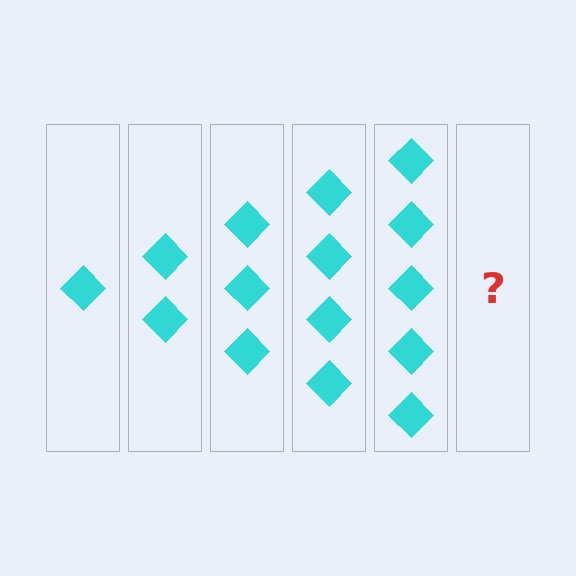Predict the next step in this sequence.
The next step is 6 diamonds.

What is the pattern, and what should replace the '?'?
The pattern is that each step adds one more diamond. The '?' should be 6 diamonds.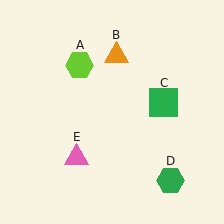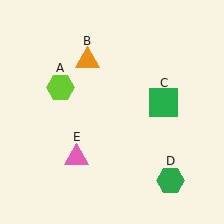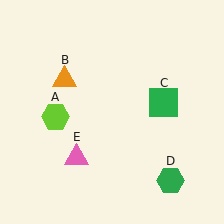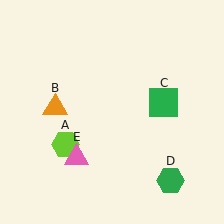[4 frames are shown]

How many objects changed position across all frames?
2 objects changed position: lime hexagon (object A), orange triangle (object B).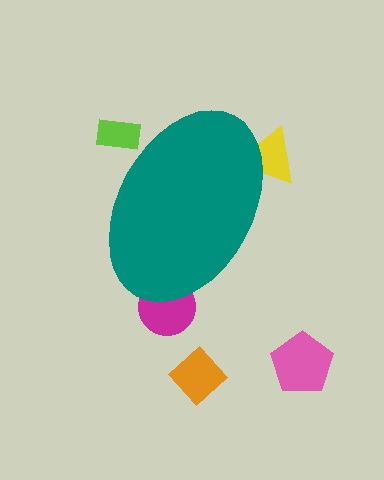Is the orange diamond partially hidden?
No, the orange diamond is fully visible.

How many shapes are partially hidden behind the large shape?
3 shapes are partially hidden.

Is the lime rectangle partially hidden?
Yes, the lime rectangle is partially hidden behind the teal ellipse.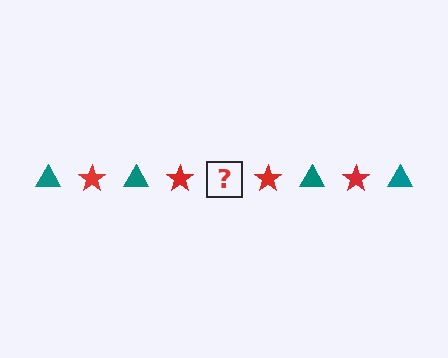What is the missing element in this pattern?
The missing element is a teal triangle.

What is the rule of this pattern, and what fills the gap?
The rule is that the pattern alternates between teal triangle and red star. The gap should be filled with a teal triangle.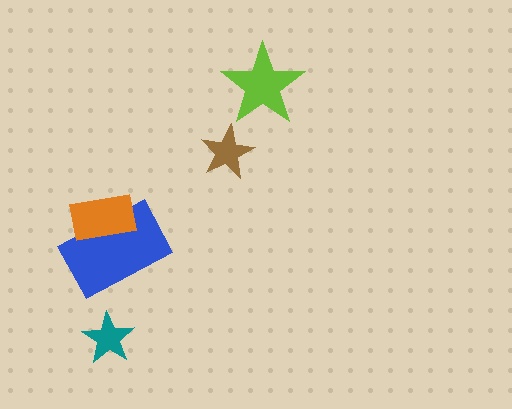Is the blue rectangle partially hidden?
Yes, it is partially covered by another shape.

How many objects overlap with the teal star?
0 objects overlap with the teal star.